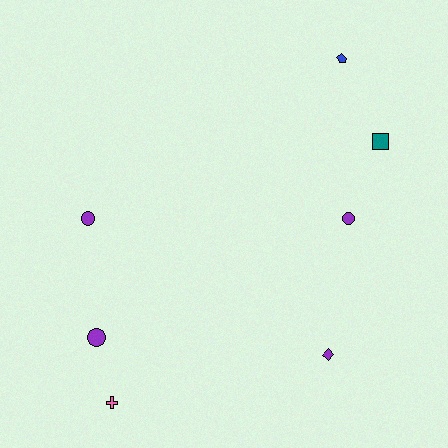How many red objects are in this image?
There are no red objects.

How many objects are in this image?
There are 7 objects.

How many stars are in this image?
There are no stars.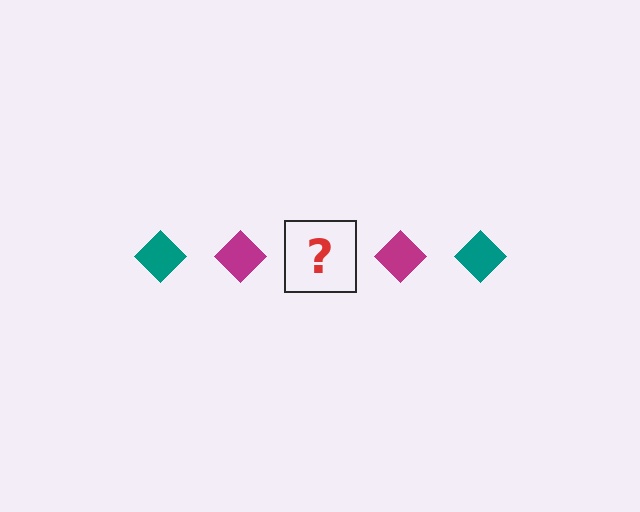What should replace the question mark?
The question mark should be replaced with a teal diamond.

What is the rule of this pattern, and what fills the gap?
The rule is that the pattern cycles through teal, magenta diamonds. The gap should be filled with a teal diamond.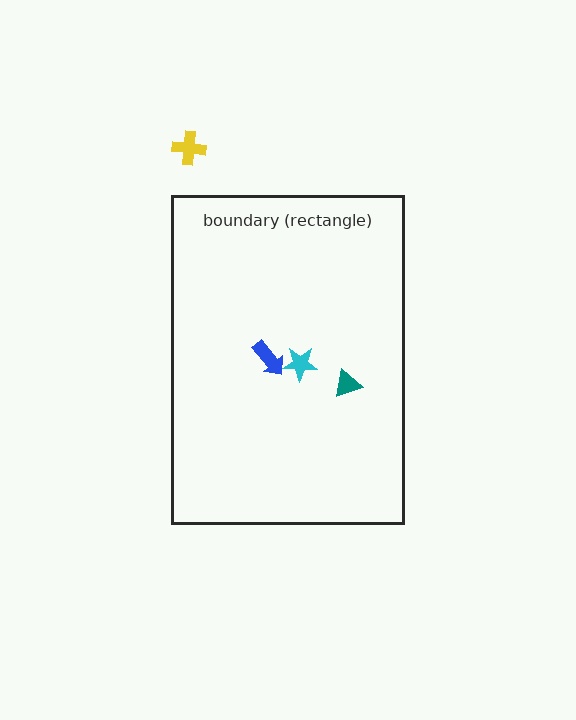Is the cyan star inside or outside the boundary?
Inside.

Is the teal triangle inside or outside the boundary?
Inside.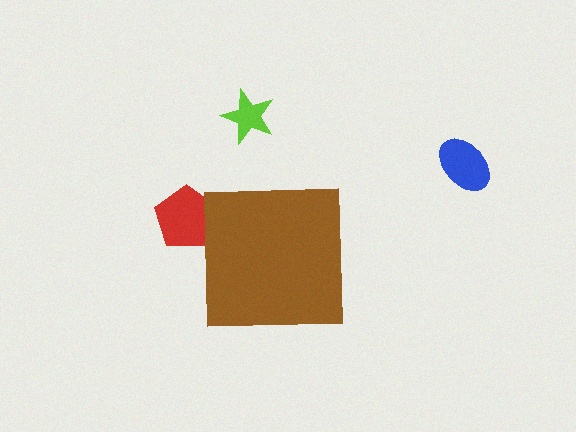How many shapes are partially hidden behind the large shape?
1 shape is partially hidden.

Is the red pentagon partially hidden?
Yes, the red pentagon is partially hidden behind the brown square.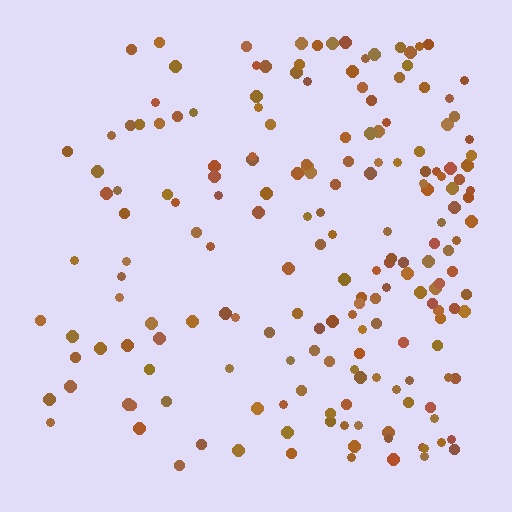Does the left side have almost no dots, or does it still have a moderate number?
Still a moderate number, just noticeably fewer than the right.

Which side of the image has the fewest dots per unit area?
The left.